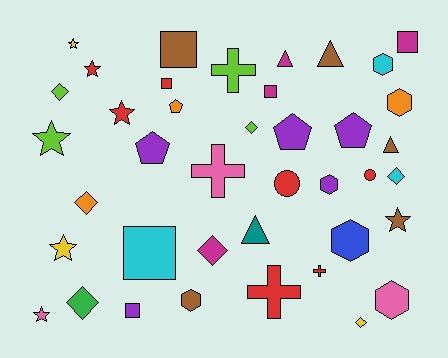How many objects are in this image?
There are 40 objects.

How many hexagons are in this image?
There are 6 hexagons.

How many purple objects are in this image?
There are 5 purple objects.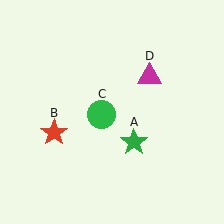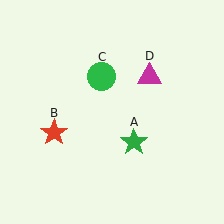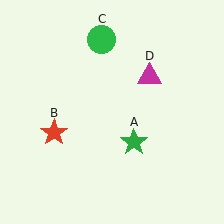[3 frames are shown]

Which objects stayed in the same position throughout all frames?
Green star (object A) and red star (object B) and magenta triangle (object D) remained stationary.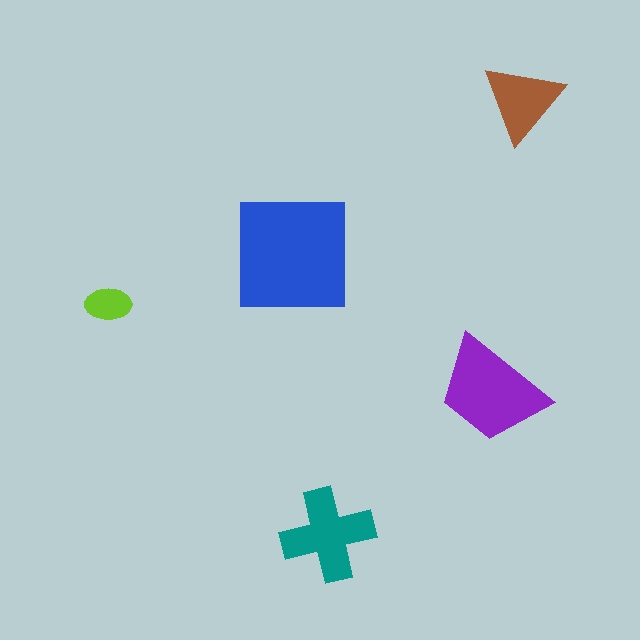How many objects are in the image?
There are 5 objects in the image.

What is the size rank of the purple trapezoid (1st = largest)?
2nd.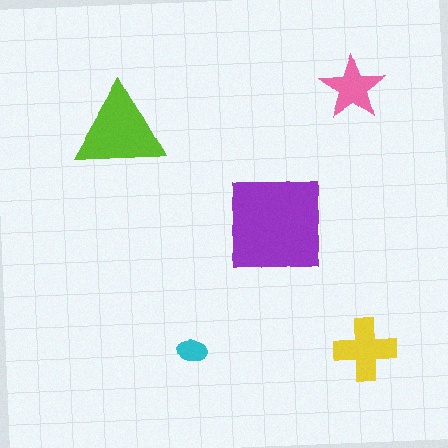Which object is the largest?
The purple square.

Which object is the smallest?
The cyan ellipse.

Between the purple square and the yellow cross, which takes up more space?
The purple square.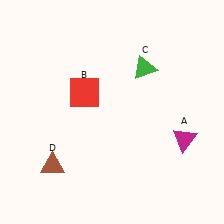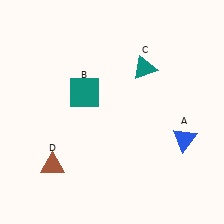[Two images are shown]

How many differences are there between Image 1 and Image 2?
There are 3 differences between the two images.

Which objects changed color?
A changed from magenta to blue. B changed from red to teal. C changed from green to teal.